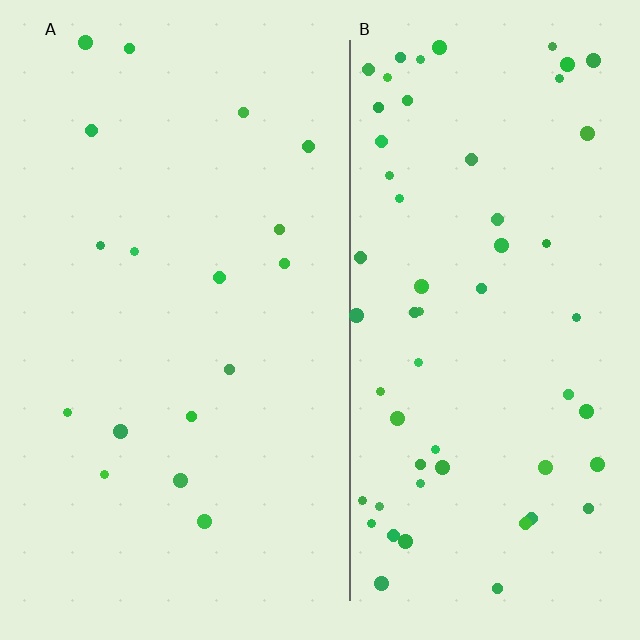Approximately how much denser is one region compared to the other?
Approximately 3.5× — region B over region A.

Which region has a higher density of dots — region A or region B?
B (the right).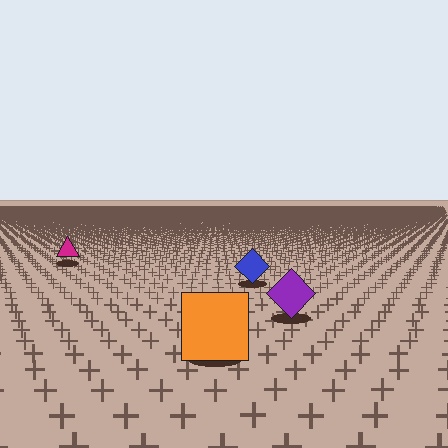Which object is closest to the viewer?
The orange square is closest. The texture marks near it are larger and more spread out.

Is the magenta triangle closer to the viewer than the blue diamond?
No. The blue diamond is closer — you can tell from the texture gradient: the ground texture is coarser near it.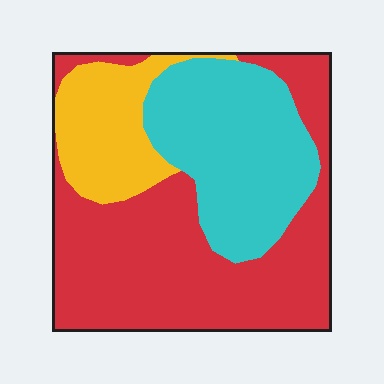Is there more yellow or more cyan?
Cyan.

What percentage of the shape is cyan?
Cyan takes up about one third (1/3) of the shape.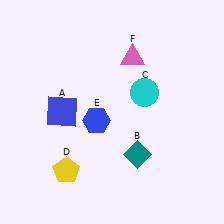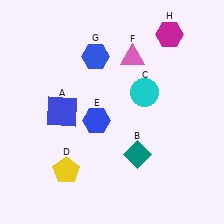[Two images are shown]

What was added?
A blue hexagon (G), a magenta hexagon (H) were added in Image 2.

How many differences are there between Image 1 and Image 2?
There are 2 differences between the two images.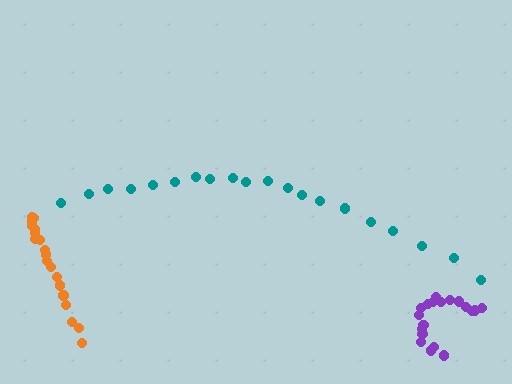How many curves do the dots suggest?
There are 3 distinct paths.